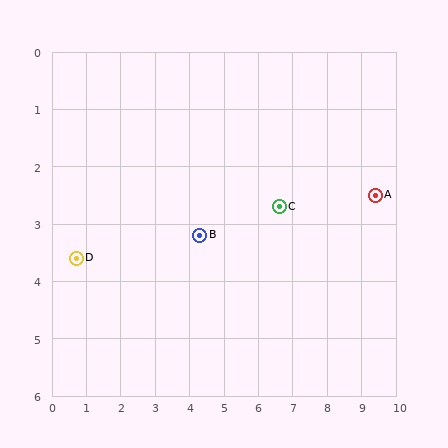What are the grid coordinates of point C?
Point C is at approximately (6.6, 2.7).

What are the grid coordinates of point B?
Point B is at approximately (4.3, 3.2).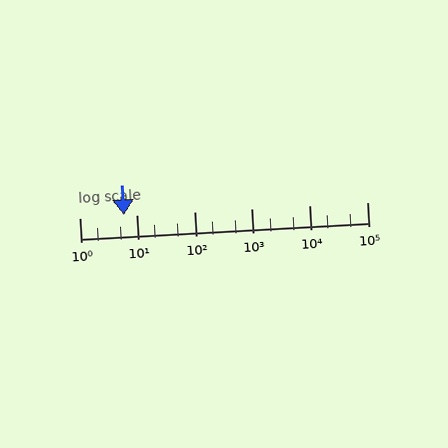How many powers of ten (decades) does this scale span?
The scale spans 5 decades, from 1 to 100000.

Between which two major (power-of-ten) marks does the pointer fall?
The pointer is between 1 and 10.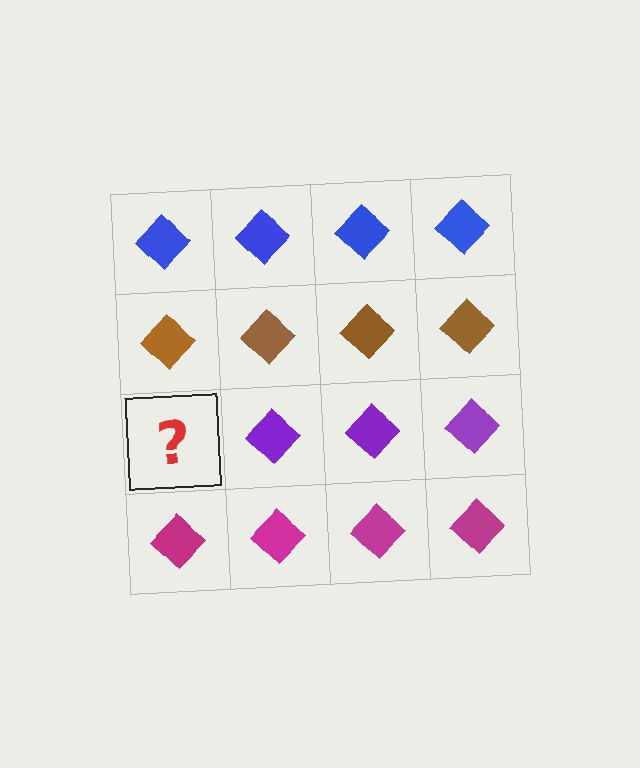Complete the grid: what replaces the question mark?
The question mark should be replaced with a purple diamond.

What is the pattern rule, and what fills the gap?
The rule is that each row has a consistent color. The gap should be filled with a purple diamond.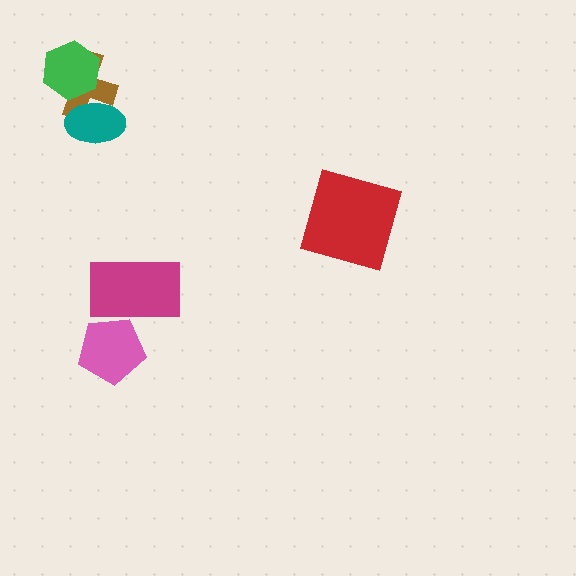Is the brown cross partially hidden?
Yes, it is partially covered by another shape.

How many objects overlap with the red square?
0 objects overlap with the red square.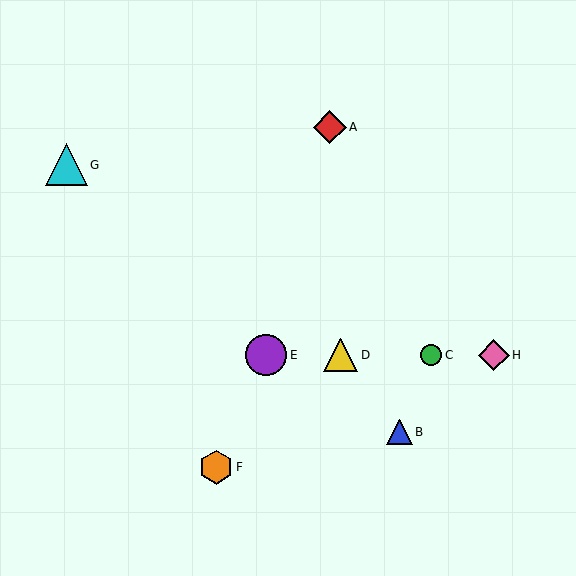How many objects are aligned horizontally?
4 objects (C, D, E, H) are aligned horizontally.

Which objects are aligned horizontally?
Objects C, D, E, H are aligned horizontally.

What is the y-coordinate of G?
Object G is at y≈165.